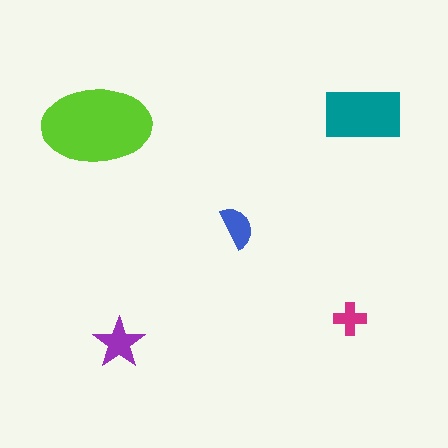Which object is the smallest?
The magenta cross.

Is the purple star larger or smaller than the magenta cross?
Larger.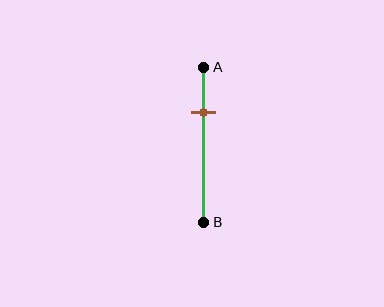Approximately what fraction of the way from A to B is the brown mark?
The brown mark is approximately 30% of the way from A to B.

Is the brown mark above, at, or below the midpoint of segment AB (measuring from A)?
The brown mark is above the midpoint of segment AB.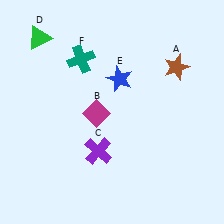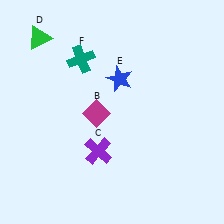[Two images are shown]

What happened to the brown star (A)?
The brown star (A) was removed in Image 2. It was in the top-right area of Image 1.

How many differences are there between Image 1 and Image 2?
There is 1 difference between the two images.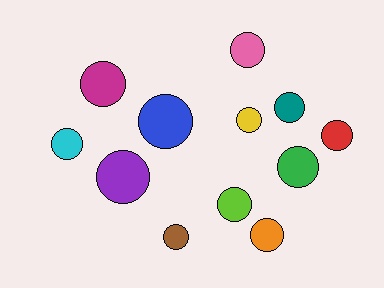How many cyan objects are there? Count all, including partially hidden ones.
There is 1 cyan object.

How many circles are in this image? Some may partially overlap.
There are 12 circles.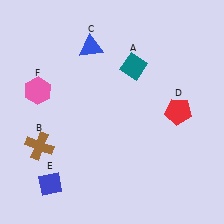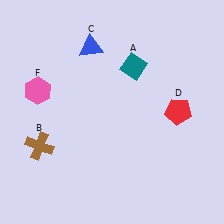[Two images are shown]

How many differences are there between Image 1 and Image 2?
There is 1 difference between the two images.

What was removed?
The blue diamond (E) was removed in Image 2.